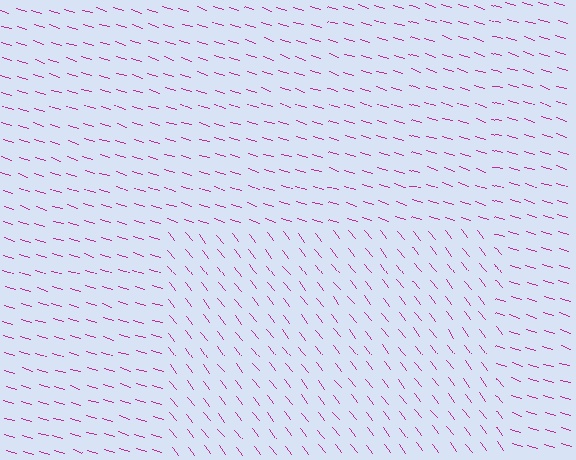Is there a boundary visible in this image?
Yes, there is a texture boundary formed by a change in line orientation.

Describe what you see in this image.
The image is filled with small magenta line segments. A rectangle region in the image has lines oriented differently from the surrounding lines, creating a visible texture boundary.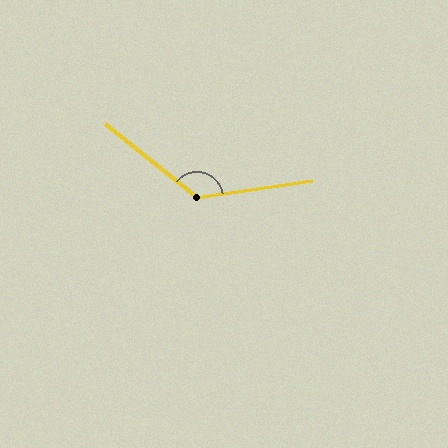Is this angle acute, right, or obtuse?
It is obtuse.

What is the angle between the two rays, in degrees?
Approximately 133 degrees.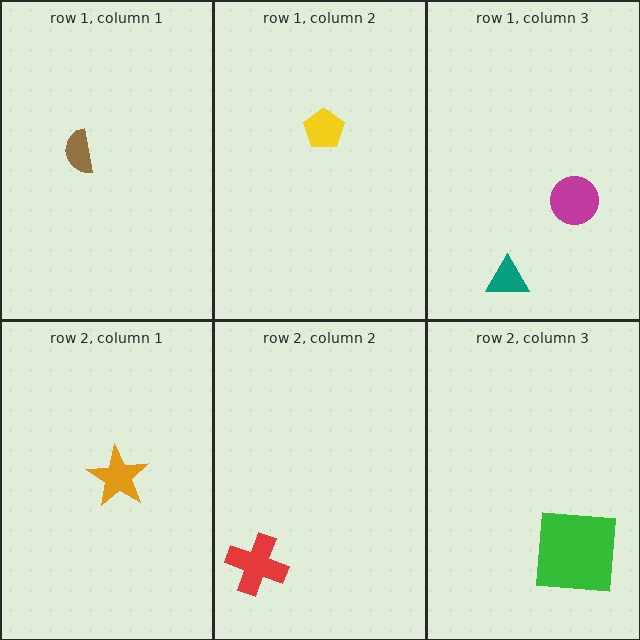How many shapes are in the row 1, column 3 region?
2.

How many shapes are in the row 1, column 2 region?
1.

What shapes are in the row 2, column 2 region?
The red cross.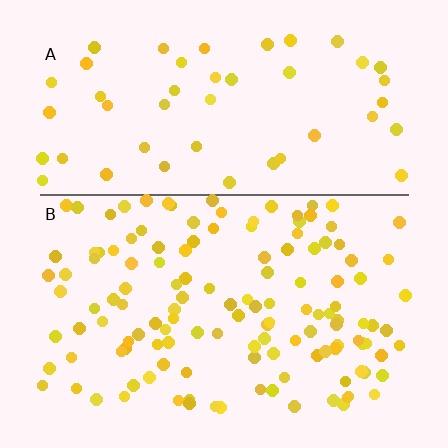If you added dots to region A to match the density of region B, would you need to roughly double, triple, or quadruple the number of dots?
Approximately triple.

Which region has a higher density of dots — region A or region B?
B (the bottom).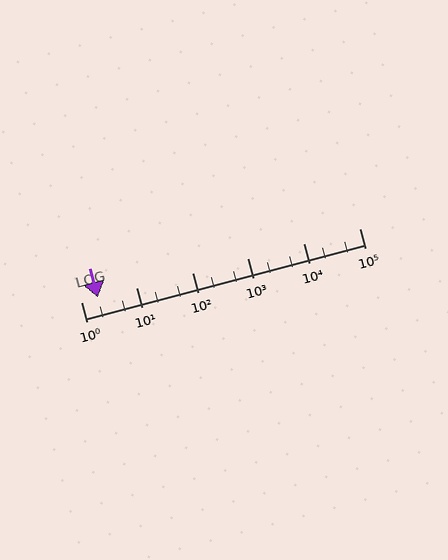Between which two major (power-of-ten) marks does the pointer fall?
The pointer is between 1 and 10.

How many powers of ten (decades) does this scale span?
The scale spans 5 decades, from 1 to 100000.